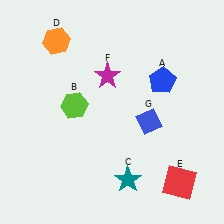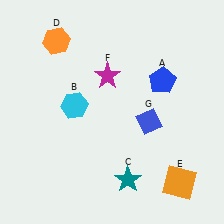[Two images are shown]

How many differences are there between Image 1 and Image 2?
There are 2 differences between the two images.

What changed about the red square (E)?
In Image 1, E is red. In Image 2, it changed to orange.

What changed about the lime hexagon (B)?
In Image 1, B is lime. In Image 2, it changed to cyan.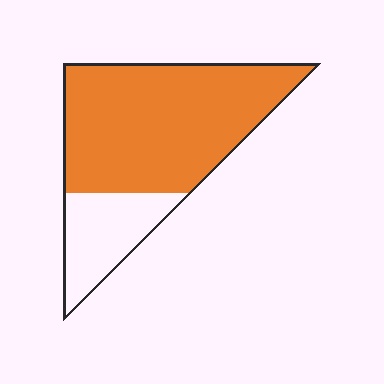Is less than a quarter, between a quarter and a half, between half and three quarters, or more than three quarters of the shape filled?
More than three quarters.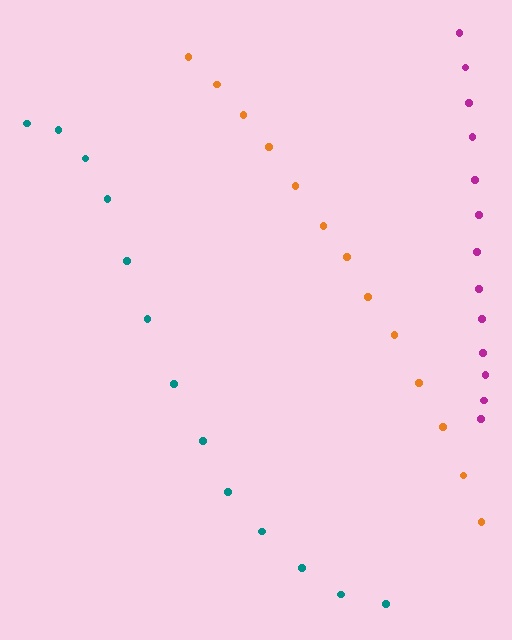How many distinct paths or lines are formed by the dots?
There are 3 distinct paths.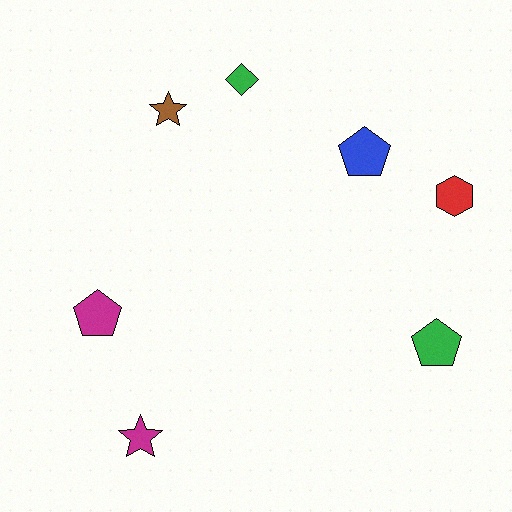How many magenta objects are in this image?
There are 2 magenta objects.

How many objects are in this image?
There are 7 objects.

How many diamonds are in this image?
There is 1 diamond.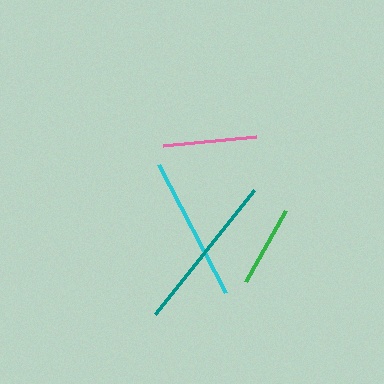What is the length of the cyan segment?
The cyan segment is approximately 145 pixels long.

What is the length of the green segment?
The green segment is approximately 81 pixels long.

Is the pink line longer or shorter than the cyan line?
The cyan line is longer than the pink line.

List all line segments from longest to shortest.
From longest to shortest: teal, cyan, pink, green.